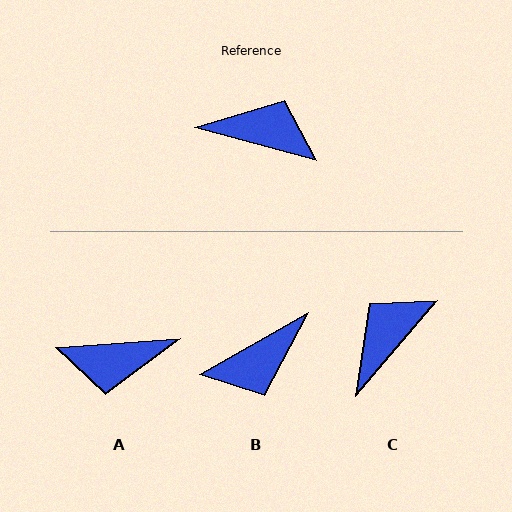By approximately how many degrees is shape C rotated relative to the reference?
Approximately 65 degrees counter-clockwise.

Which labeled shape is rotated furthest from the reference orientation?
A, about 160 degrees away.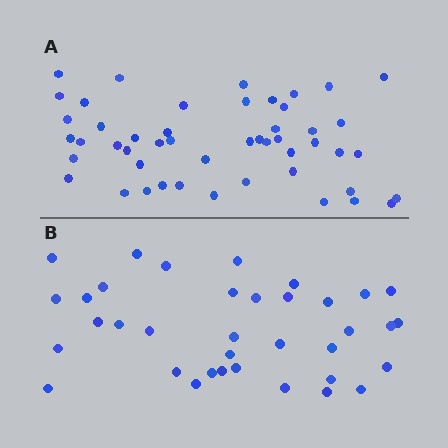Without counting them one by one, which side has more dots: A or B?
Region A (the top region) has more dots.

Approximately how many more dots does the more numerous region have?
Region A has approximately 15 more dots than region B.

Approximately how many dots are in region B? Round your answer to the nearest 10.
About 40 dots. (The exact count is 36, which rounds to 40.)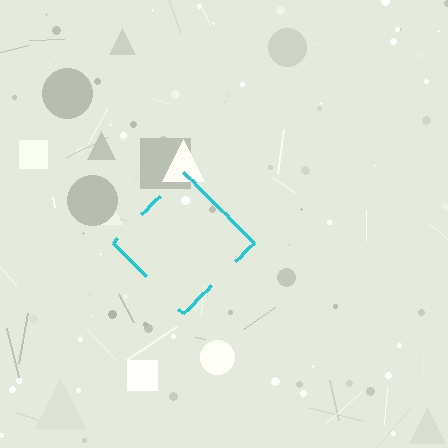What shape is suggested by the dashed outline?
The dashed outline suggests a diamond.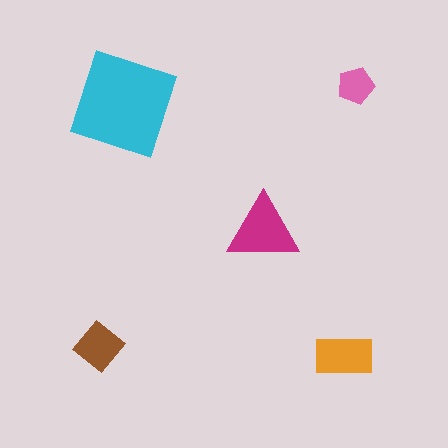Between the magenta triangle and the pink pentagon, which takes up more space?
The magenta triangle.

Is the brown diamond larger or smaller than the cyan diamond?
Smaller.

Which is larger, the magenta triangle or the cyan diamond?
The cyan diamond.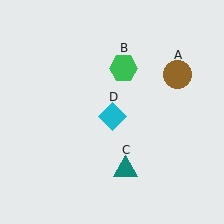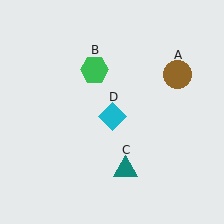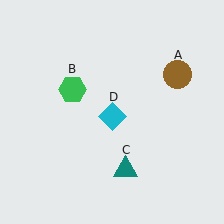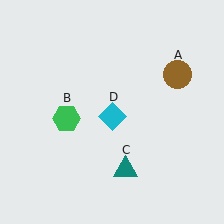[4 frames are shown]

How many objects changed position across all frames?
1 object changed position: green hexagon (object B).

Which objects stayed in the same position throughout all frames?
Brown circle (object A) and teal triangle (object C) and cyan diamond (object D) remained stationary.